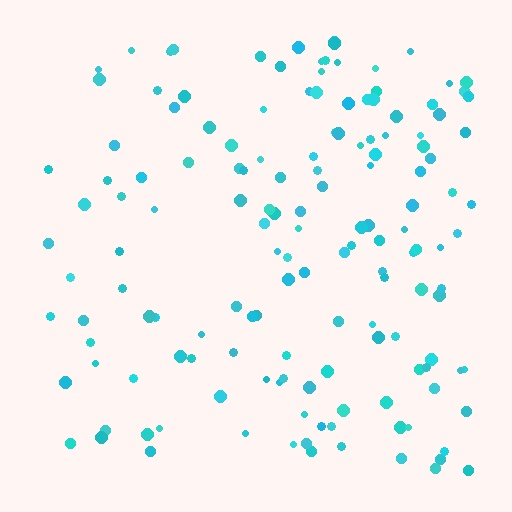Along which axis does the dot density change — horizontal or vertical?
Horizontal.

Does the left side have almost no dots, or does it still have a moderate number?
Still a moderate number, just noticeably fewer than the right.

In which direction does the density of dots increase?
From left to right, with the right side densest.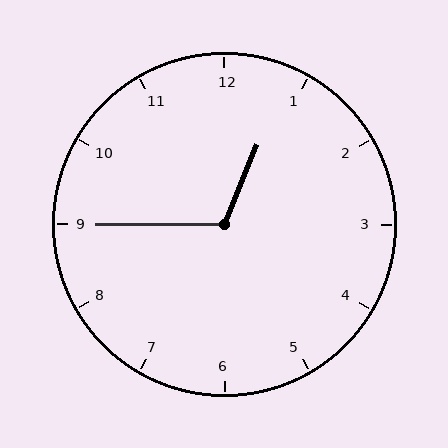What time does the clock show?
12:45.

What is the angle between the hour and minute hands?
Approximately 112 degrees.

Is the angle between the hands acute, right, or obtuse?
It is obtuse.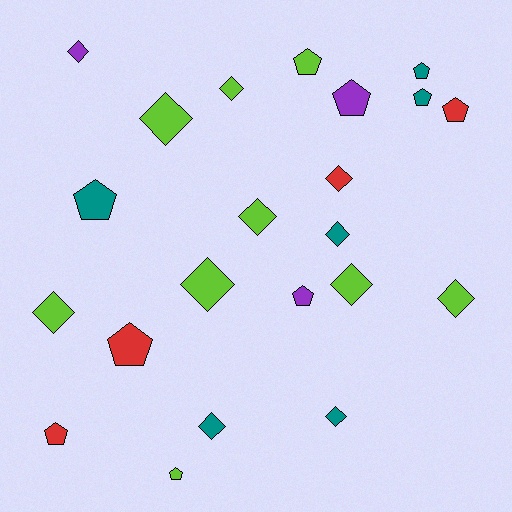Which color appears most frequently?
Lime, with 9 objects.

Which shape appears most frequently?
Diamond, with 12 objects.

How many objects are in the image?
There are 22 objects.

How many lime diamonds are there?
There are 7 lime diamonds.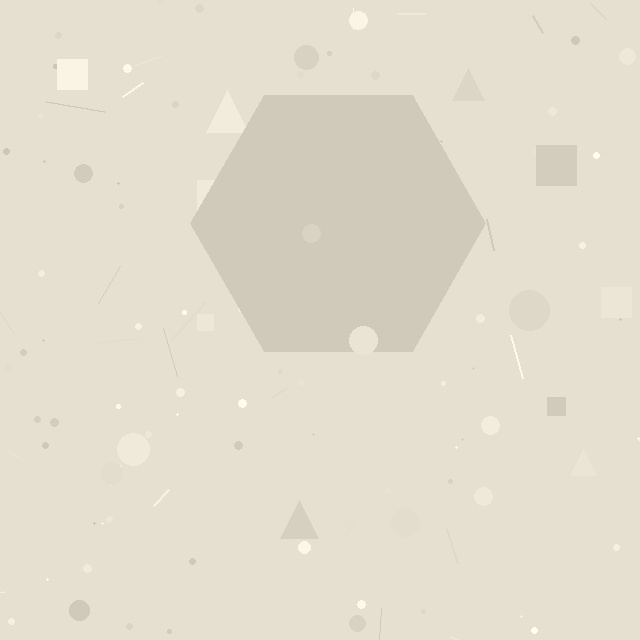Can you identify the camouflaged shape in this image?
The camouflaged shape is a hexagon.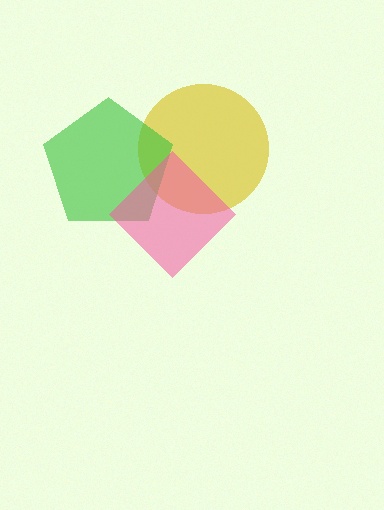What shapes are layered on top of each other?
The layered shapes are: a yellow circle, a green pentagon, a pink diamond.